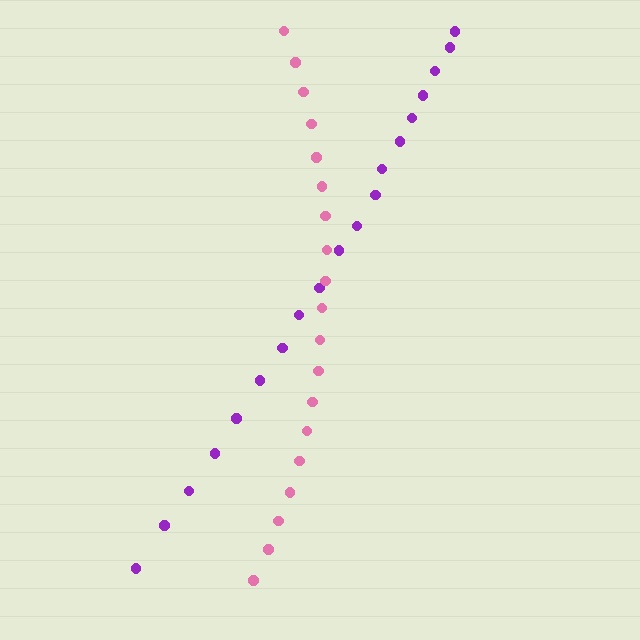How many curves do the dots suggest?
There are 2 distinct paths.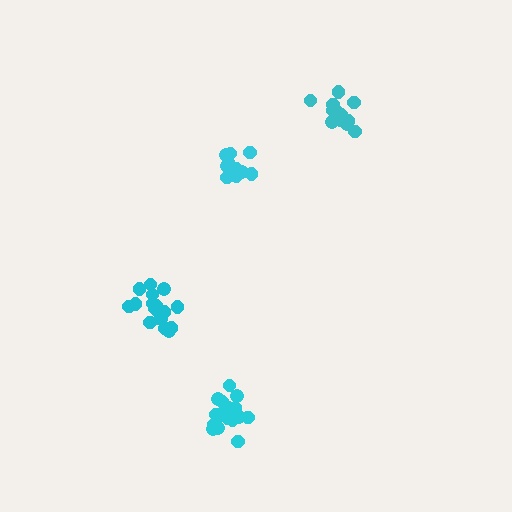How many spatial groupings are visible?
There are 4 spatial groupings.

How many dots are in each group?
Group 1: 12 dots, Group 2: 12 dots, Group 3: 17 dots, Group 4: 17 dots (58 total).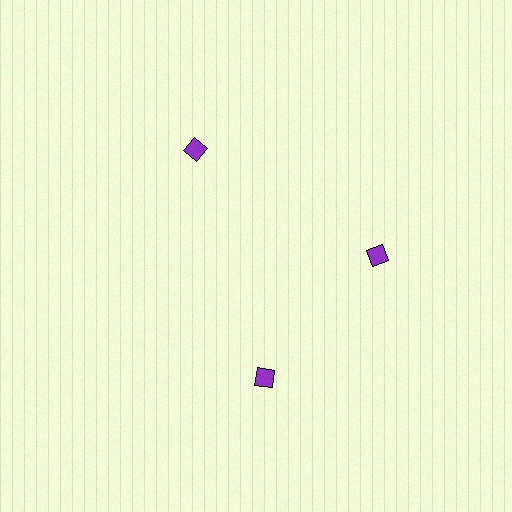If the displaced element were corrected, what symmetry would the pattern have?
It would have 3-fold rotational symmetry — the pattern would map onto itself every 120 degrees.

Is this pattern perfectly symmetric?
No. The 3 purple diamonds are arranged in a ring, but one element near the 7 o'clock position is rotated out of alignment along the ring, breaking the 3-fold rotational symmetry.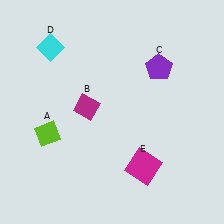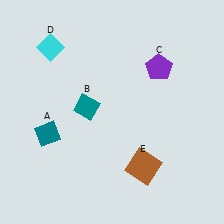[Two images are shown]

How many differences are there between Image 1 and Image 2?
There are 3 differences between the two images.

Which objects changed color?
A changed from lime to teal. B changed from magenta to teal. E changed from magenta to brown.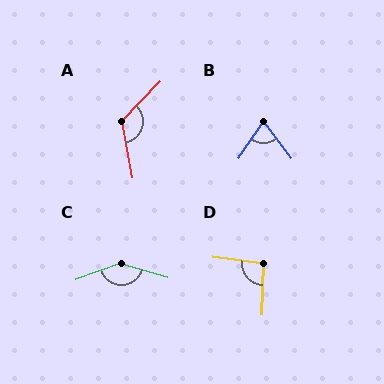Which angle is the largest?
C, at approximately 144 degrees.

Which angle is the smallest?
B, at approximately 71 degrees.